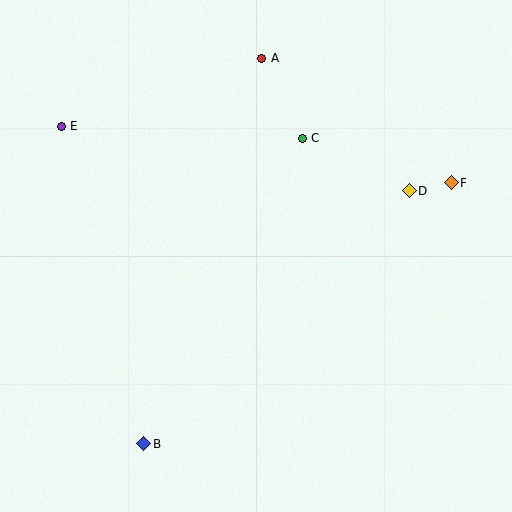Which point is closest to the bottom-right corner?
Point F is closest to the bottom-right corner.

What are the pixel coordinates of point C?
Point C is at (302, 138).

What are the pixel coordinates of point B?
Point B is at (144, 444).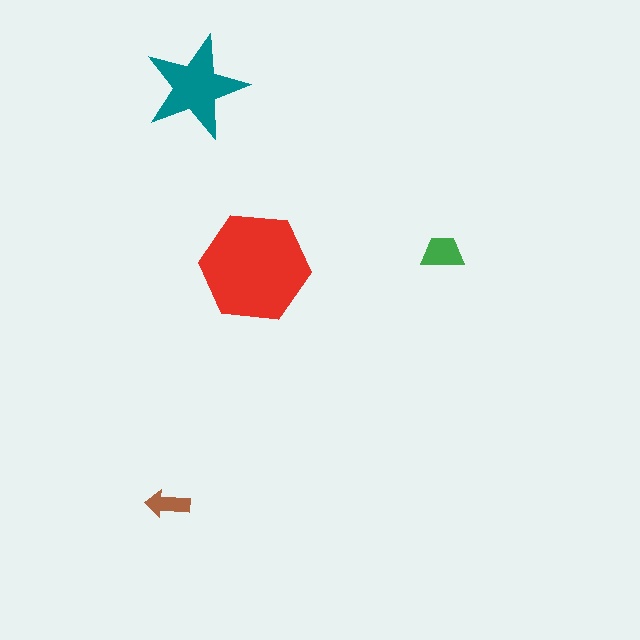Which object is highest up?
The teal star is topmost.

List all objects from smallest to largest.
The brown arrow, the green trapezoid, the teal star, the red hexagon.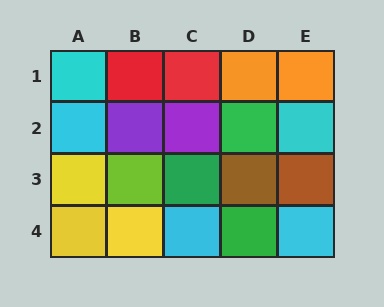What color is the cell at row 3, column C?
Green.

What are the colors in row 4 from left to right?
Yellow, yellow, cyan, green, cyan.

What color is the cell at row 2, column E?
Cyan.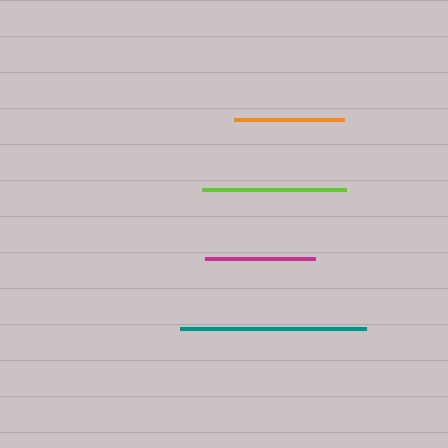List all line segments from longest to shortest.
From longest to shortest: teal, lime, orange, magenta.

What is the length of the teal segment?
The teal segment is approximately 186 pixels long.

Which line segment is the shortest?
The magenta line is the shortest at approximately 110 pixels.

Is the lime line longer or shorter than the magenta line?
The lime line is longer than the magenta line.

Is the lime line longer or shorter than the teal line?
The teal line is longer than the lime line.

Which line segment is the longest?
The teal line is the longest at approximately 186 pixels.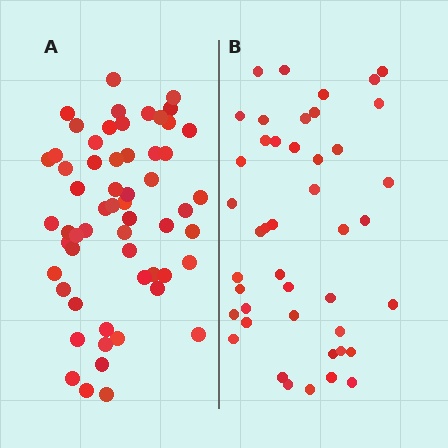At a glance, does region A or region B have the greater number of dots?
Region A (the left region) has more dots.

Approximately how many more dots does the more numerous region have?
Region A has approximately 15 more dots than region B.